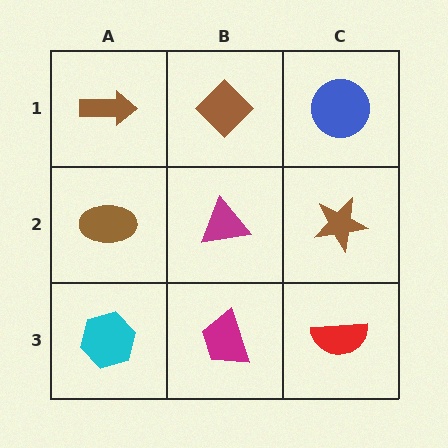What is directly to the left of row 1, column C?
A brown diamond.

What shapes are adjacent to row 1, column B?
A magenta triangle (row 2, column B), a brown arrow (row 1, column A), a blue circle (row 1, column C).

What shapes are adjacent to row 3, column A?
A brown ellipse (row 2, column A), a magenta trapezoid (row 3, column B).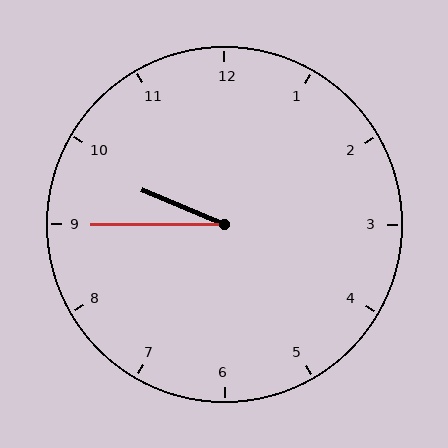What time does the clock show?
9:45.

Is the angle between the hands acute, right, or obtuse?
It is acute.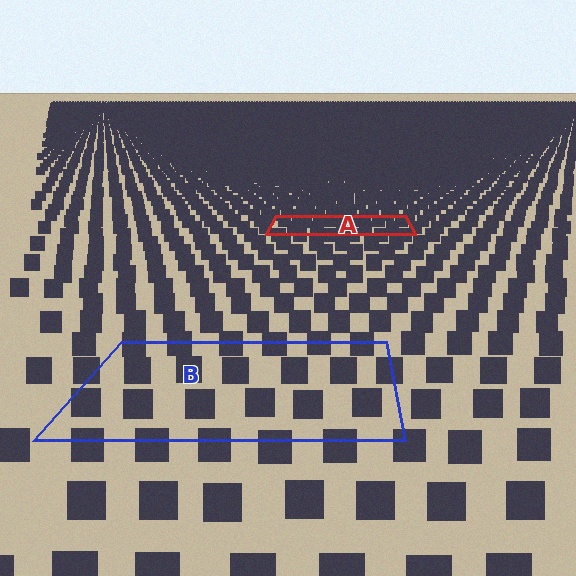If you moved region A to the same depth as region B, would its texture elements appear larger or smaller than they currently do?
They would appear larger. At a closer depth, the same texture elements are projected at a bigger on-screen size.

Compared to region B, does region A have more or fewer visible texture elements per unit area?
Region A has more texture elements per unit area — they are packed more densely because it is farther away.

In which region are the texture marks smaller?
The texture marks are smaller in region A, because it is farther away.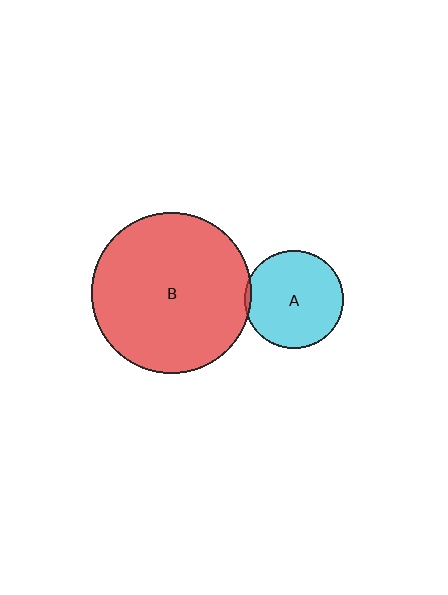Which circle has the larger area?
Circle B (red).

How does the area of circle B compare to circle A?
Approximately 2.6 times.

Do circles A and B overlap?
Yes.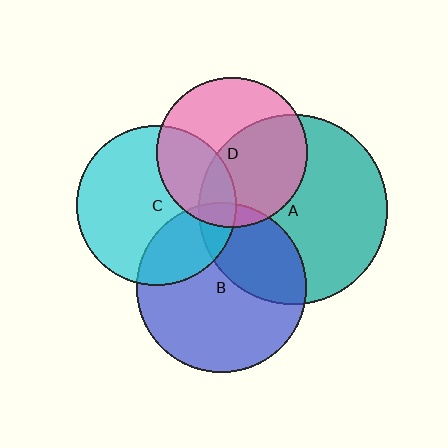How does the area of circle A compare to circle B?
Approximately 1.2 times.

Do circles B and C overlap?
Yes.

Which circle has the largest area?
Circle A (teal).